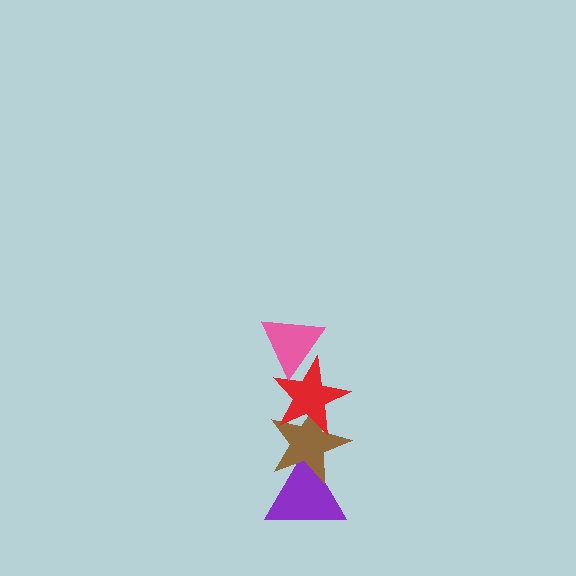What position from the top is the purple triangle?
The purple triangle is 4th from the top.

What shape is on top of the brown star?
The red star is on top of the brown star.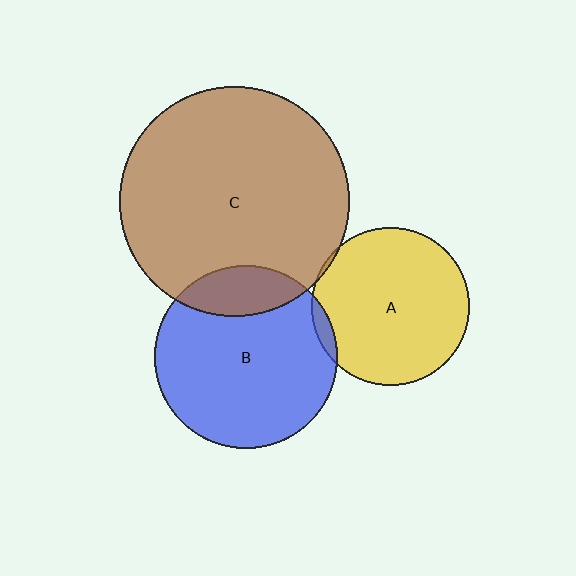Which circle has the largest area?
Circle C (brown).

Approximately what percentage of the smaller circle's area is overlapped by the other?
Approximately 20%.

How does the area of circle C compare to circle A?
Approximately 2.1 times.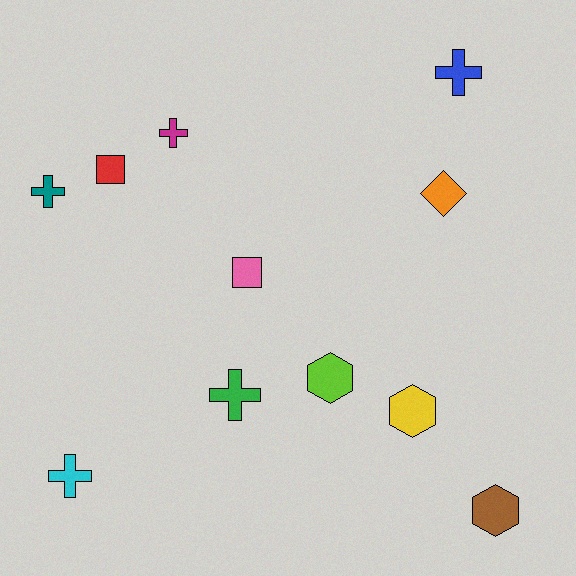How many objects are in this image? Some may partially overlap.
There are 11 objects.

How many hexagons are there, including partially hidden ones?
There are 3 hexagons.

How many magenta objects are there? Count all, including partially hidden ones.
There is 1 magenta object.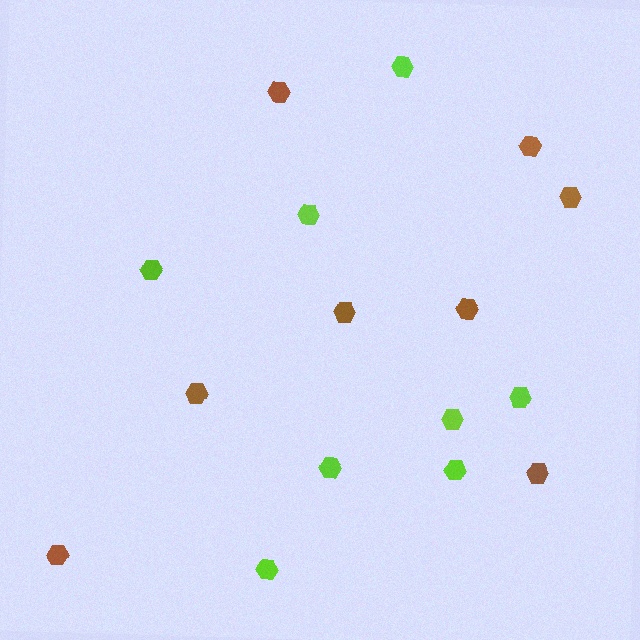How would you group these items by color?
There are 2 groups: one group of brown hexagons (8) and one group of lime hexagons (8).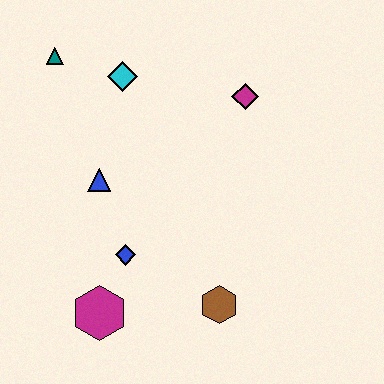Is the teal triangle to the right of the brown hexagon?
No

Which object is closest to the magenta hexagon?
The blue diamond is closest to the magenta hexagon.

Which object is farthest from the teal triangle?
The brown hexagon is farthest from the teal triangle.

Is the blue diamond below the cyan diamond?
Yes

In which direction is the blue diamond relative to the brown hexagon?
The blue diamond is to the left of the brown hexagon.